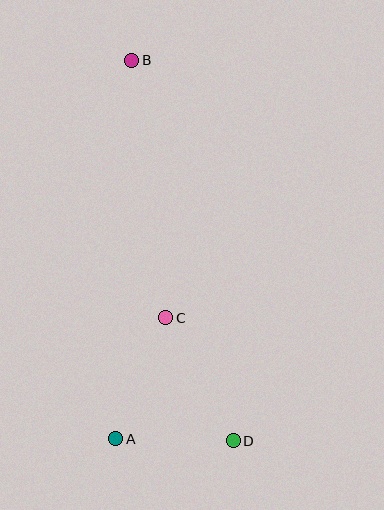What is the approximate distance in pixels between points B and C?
The distance between B and C is approximately 260 pixels.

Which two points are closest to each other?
Points A and D are closest to each other.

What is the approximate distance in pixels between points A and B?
The distance between A and B is approximately 379 pixels.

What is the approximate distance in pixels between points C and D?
The distance between C and D is approximately 140 pixels.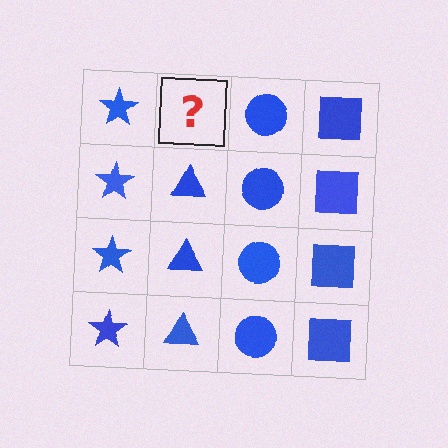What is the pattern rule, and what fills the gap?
The rule is that each column has a consistent shape. The gap should be filled with a blue triangle.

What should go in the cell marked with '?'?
The missing cell should contain a blue triangle.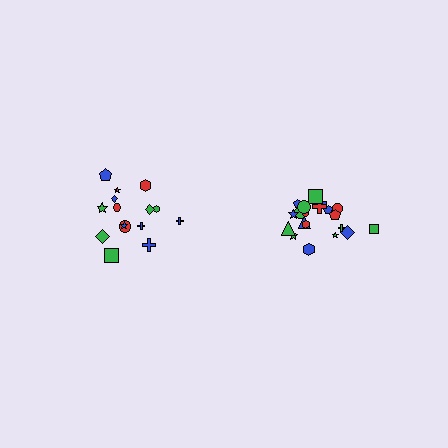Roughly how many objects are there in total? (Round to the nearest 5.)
Roughly 35 objects in total.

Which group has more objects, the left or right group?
The right group.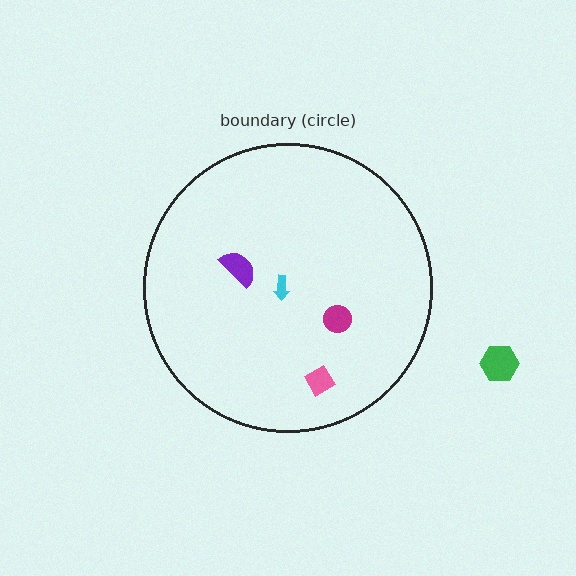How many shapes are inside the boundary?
4 inside, 1 outside.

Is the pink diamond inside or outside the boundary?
Inside.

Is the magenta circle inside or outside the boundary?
Inside.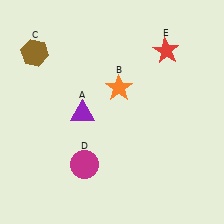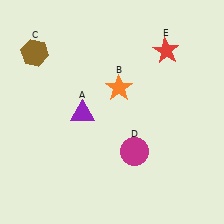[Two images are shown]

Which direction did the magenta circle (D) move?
The magenta circle (D) moved right.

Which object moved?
The magenta circle (D) moved right.